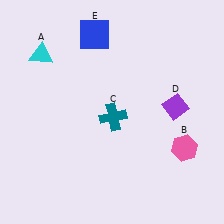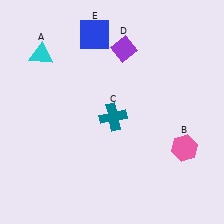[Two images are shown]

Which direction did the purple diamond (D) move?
The purple diamond (D) moved up.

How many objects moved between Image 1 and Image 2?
1 object moved between the two images.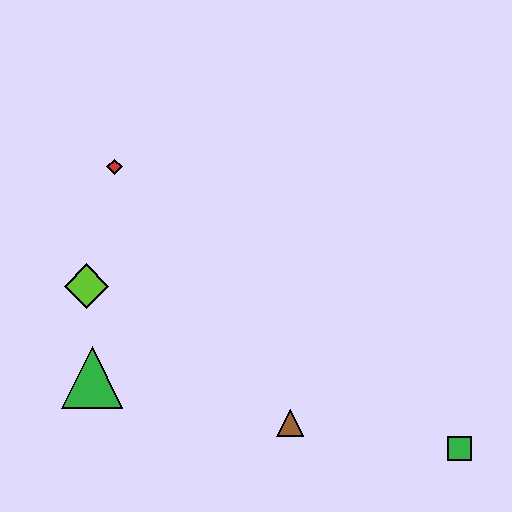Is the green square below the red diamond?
Yes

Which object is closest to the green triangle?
The lime diamond is closest to the green triangle.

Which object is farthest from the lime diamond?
The green square is farthest from the lime diamond.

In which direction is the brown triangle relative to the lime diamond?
The brown triangle is to the right of the lime diamond.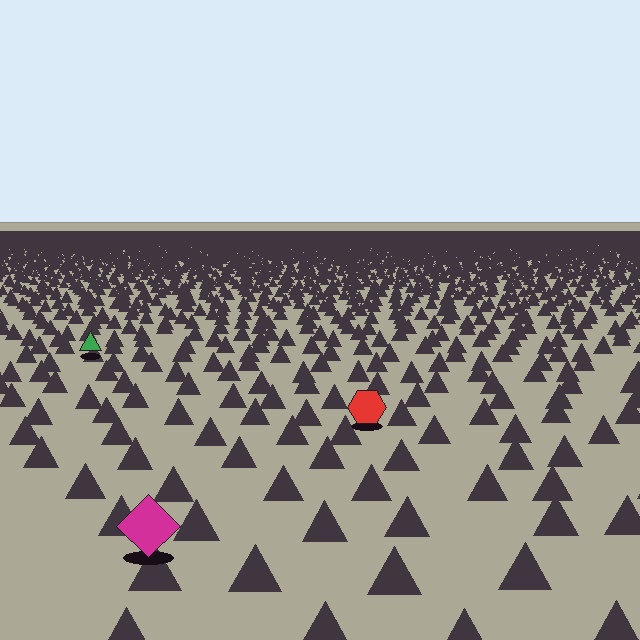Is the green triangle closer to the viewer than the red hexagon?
No. The red hexagon is closer — you can tell from the texture gradient: the ground texture is coarser near it.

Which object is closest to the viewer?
The magenta diamond is closest. The texture marks near it are larger and more spread out.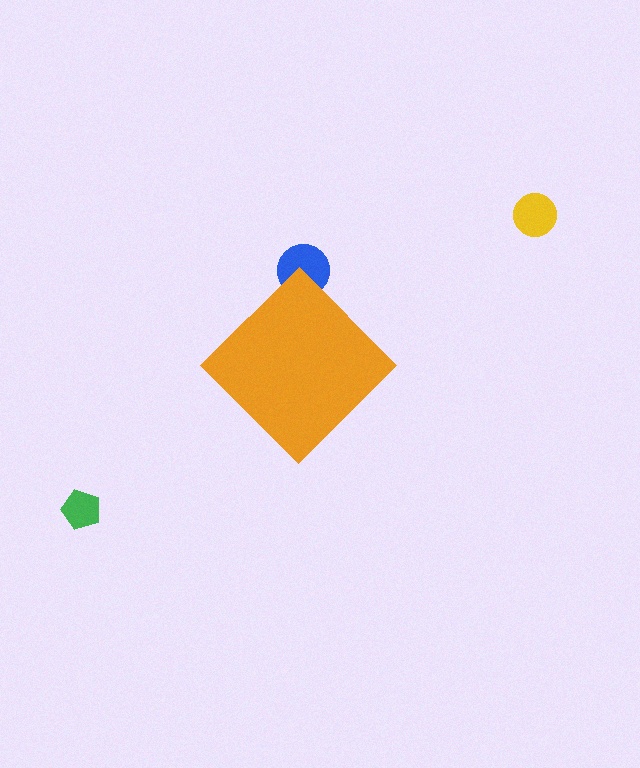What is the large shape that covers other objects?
An orange diamond.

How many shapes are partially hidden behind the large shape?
1 shape is partially hidden.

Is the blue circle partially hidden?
Yes, the blue circle is partially hidden behind the orange diamond.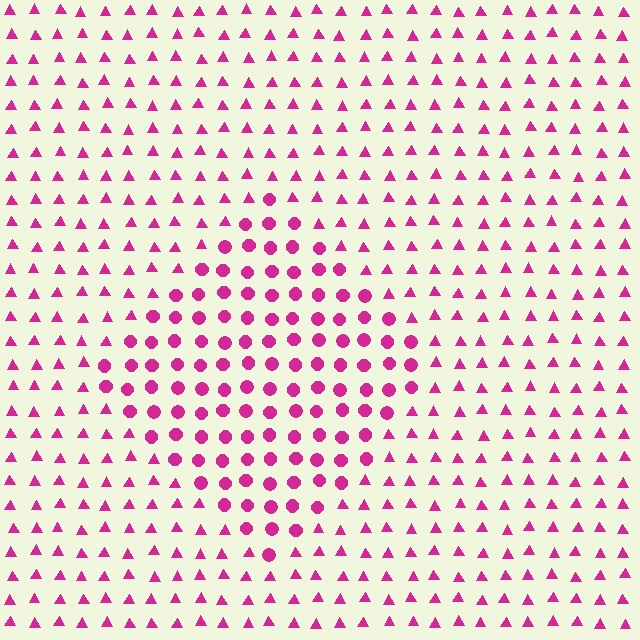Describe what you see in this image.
The image is filled with small magenta elements arranged in a uniform grid. A diamond-shaped region contains circles, while the surrounding area contains triangles. The boundary is defined purely by the change in element shape.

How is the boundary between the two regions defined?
The boundary is defined by a change in element shape: circles inside vs. triangles outside. All elements share the same color and spacing.